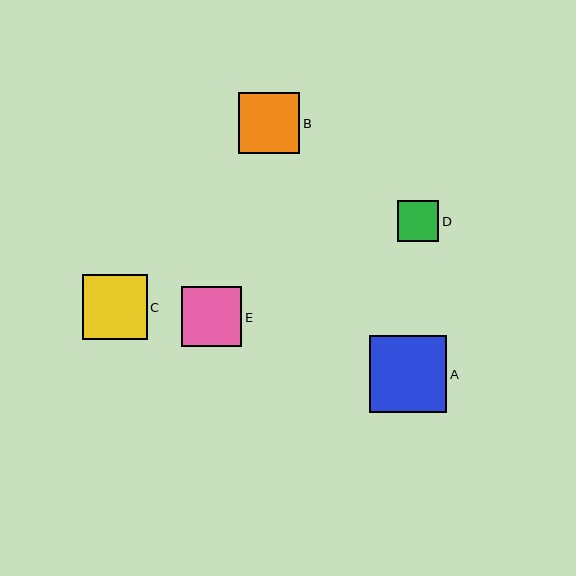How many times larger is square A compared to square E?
Square A is approximately 1.3 times the size of square E.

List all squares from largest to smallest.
From largest to smallest: A, C, B, E, D.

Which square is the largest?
Square A is the largest with a size of approximately 77 pixels.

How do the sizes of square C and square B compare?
Square C and square B are approximately the same size.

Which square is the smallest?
Square D is the smallest with a size of approximately 41 pixels.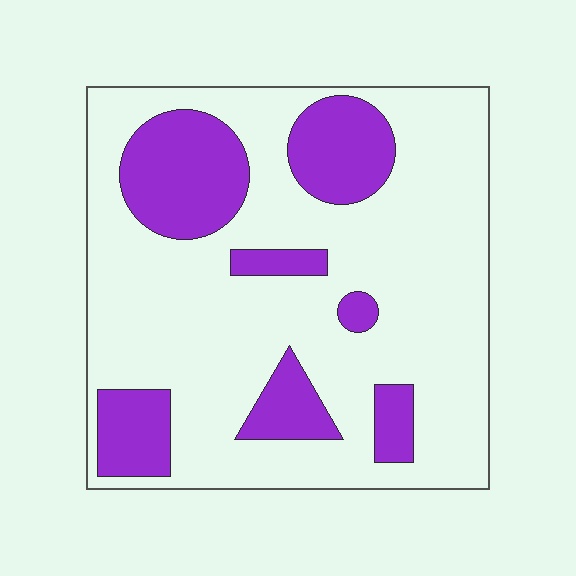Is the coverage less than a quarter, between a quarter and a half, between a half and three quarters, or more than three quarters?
Between a quarter and a half.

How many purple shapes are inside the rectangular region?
7.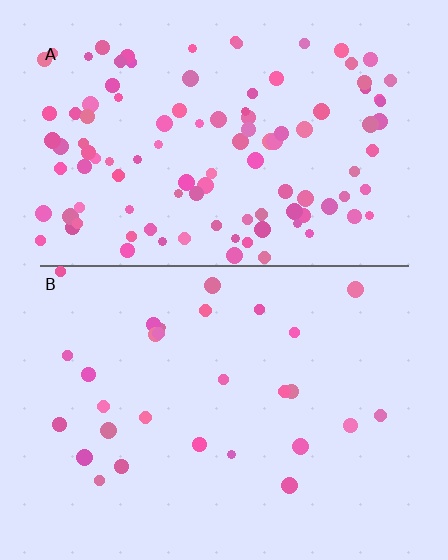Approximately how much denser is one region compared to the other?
Approximately 3.8× — region A over region B.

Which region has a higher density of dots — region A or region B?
A (the top).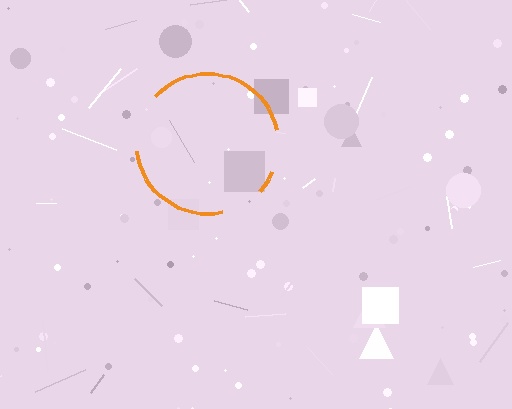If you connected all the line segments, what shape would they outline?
They would outline a circle.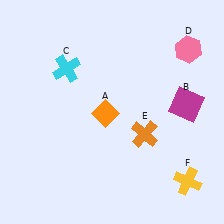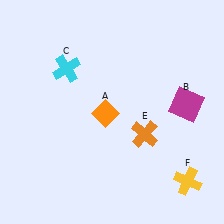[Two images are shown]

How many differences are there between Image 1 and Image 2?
There is 1 difference between the two images.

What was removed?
The pink hexagon (D) was removed in Image 2.